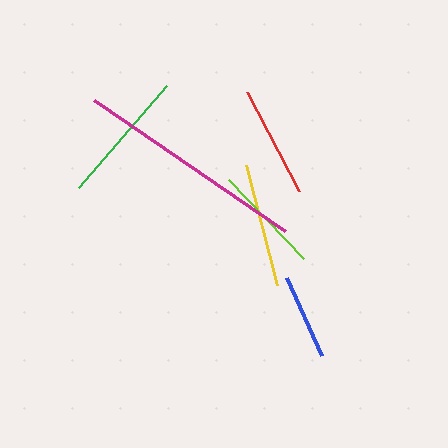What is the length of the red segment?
The red segment is approximately 112 pixels long.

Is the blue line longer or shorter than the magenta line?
The magenta line is longer than the blue line.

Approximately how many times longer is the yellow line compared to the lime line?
The yellow line is approximately 1.1 times the length of the lime line.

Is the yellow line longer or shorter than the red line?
The yellow line is longer than the red line.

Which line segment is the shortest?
The blue line is the shortest at approximately 86 pixels.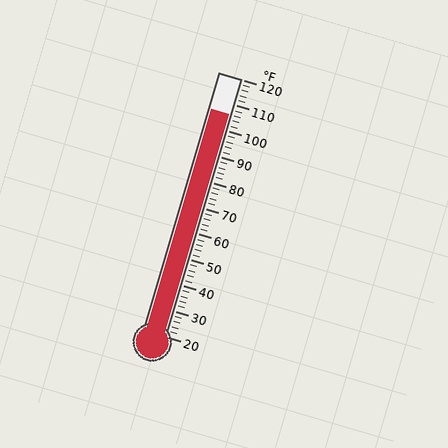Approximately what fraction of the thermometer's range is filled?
The thermometer is filled to approximately 85% of its range.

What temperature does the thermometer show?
The thermometer shows approximately 106°F.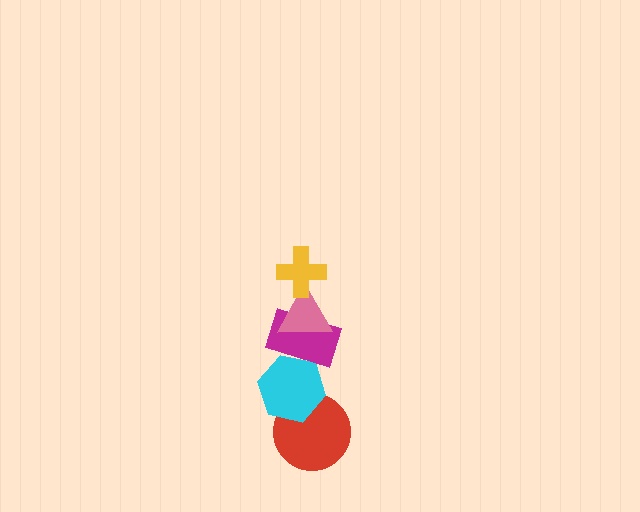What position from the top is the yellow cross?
The yellow cross is 1st from the top.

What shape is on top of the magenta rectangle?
The pink triangle is on top of the magenta rectangle.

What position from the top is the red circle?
The red circle is 5th from the top.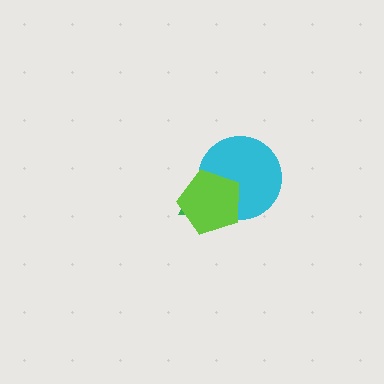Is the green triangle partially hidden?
Yes, it is partially covered by another shape.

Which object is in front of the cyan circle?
The lime pentagon is in front of the cyan circle.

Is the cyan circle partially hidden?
Yes, it is partially covered by another shape.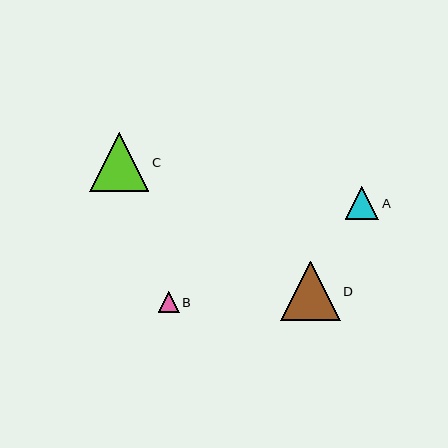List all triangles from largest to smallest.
From largest to smallest: C, D, A, B.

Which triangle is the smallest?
Triangle B is the smallest with a size of approximately 21 pixels.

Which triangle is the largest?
Triangle C is the largest with a size of approximately 60 pixels.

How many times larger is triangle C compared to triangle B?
Triangle C is approximately 2.8 times the size of triangle B.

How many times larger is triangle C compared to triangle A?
Triangle C is approximately 1.8 times the size of triangle A.